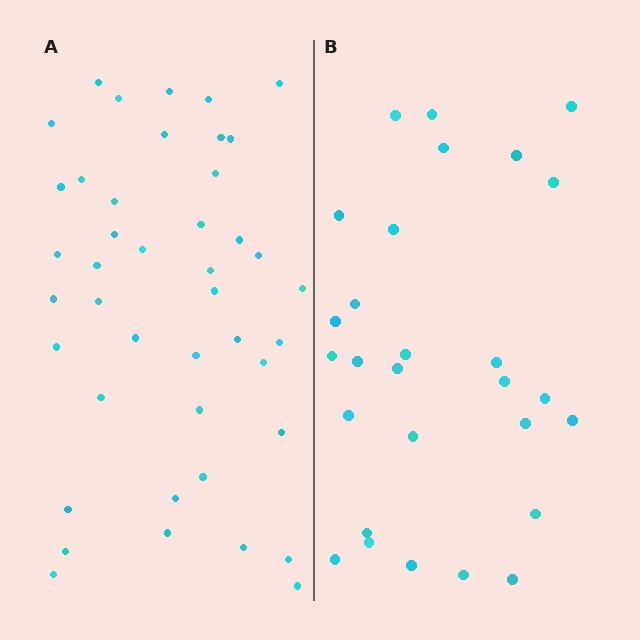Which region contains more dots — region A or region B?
Region A (the left region) has more dots.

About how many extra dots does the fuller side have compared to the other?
Region A has approximately 15 more dots than region B.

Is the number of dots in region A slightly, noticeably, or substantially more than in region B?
Region A has substantially more. The ratio is roughly 1.5 to 1.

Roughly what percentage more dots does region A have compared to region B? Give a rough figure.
About 55% more.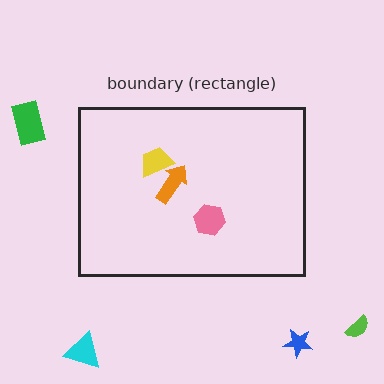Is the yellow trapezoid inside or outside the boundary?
Inside.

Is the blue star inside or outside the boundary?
Outside.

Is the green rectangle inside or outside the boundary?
Outside.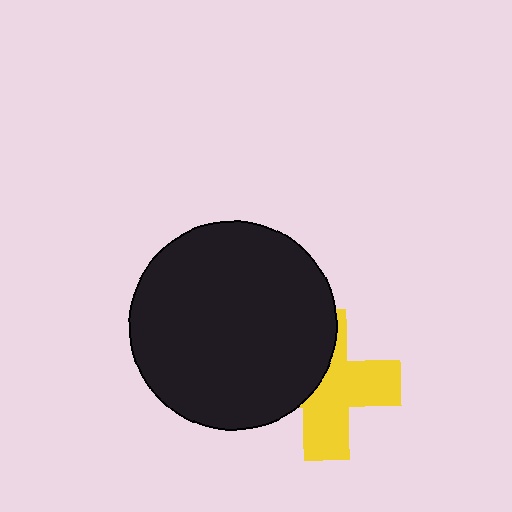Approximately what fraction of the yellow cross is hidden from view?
Roughly 42% of the yellow cross is hidden behind the black circle.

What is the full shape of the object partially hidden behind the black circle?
The partially hidden object is a yellow cross.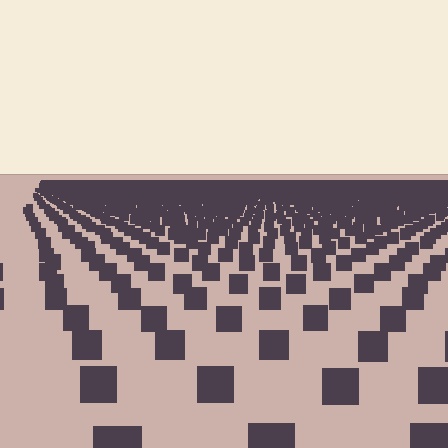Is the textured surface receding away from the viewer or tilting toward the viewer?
The surface is receding away from the viewer. Texture elements get smaller and denser toward the top.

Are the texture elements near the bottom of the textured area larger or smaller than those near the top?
Larger. Near the bottom, elements are closer to the viewer and appear at a bigger on-screen size.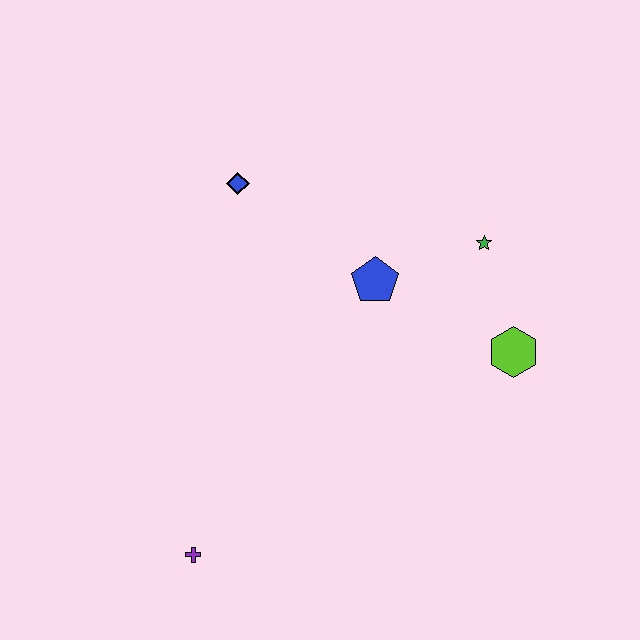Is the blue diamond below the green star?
No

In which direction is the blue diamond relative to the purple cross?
The blue diamond is above the purple cross.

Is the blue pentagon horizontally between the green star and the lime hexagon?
No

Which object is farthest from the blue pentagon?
The purple cross is farthest from the blue pentagon.